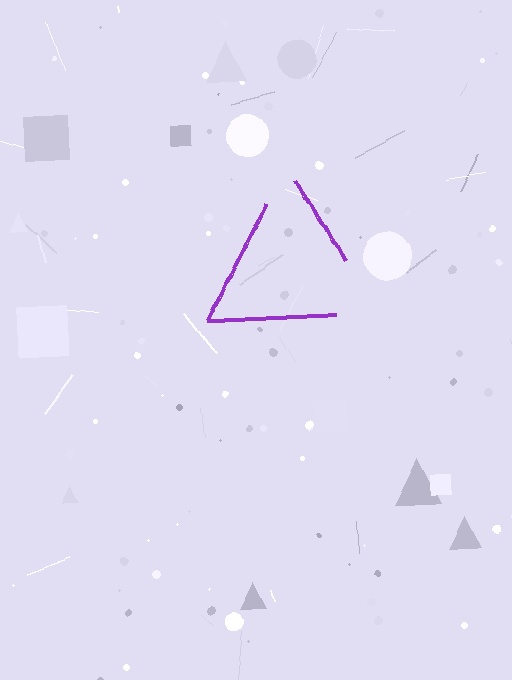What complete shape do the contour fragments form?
The contour fragments form a triangle.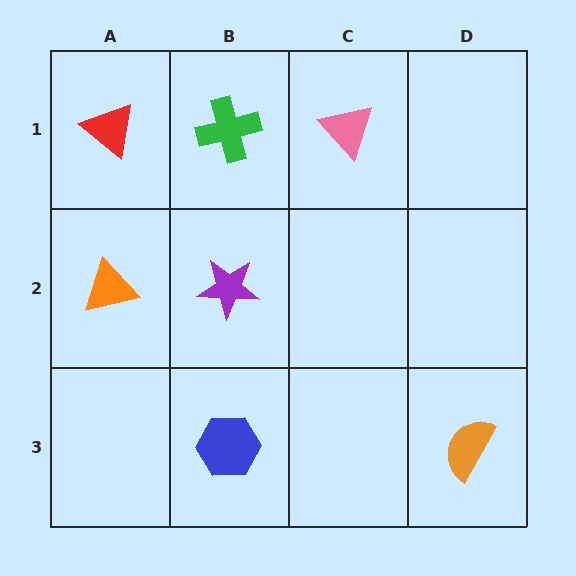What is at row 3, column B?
A blue hexagon.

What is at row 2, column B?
A purple star.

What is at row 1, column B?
A green cross.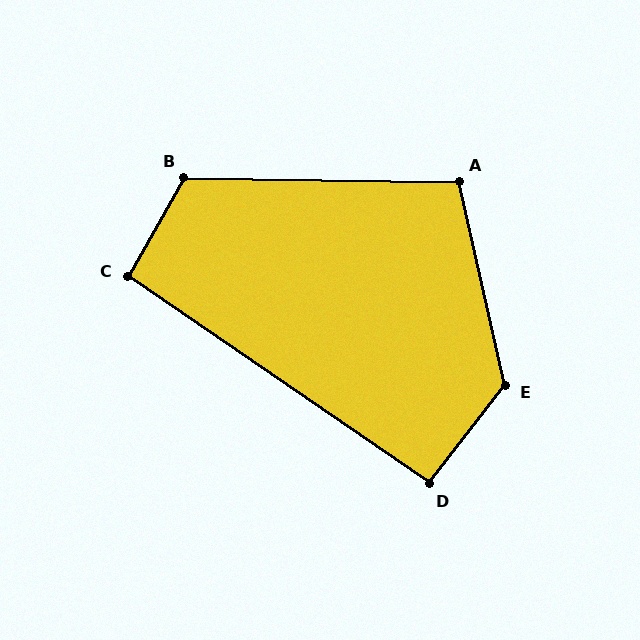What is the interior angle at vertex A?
Approximately 103 degrees (obtuse).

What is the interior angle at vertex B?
Approximately 119 degrees (obtuse).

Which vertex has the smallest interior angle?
D, at approximately 93 degrees.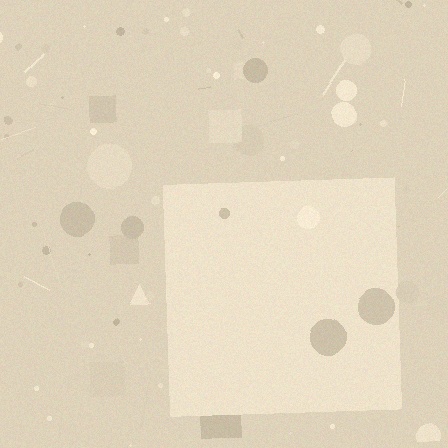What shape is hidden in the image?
A square is hidden in the image.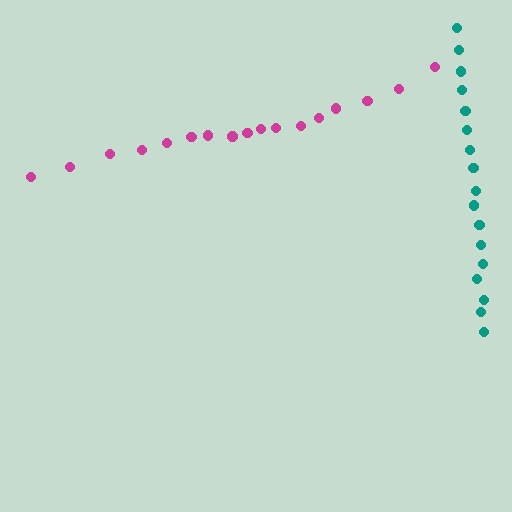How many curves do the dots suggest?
There are 2 distinct paths.